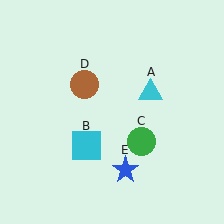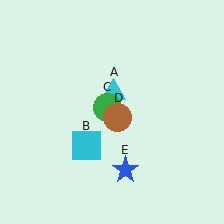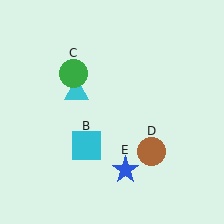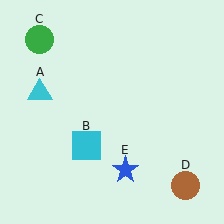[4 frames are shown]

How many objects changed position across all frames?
3 objects changed position: cyan triangle (object A), green circle (object C), brown circle (object D).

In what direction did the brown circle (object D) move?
The brown circle (object D) moved down and to the right.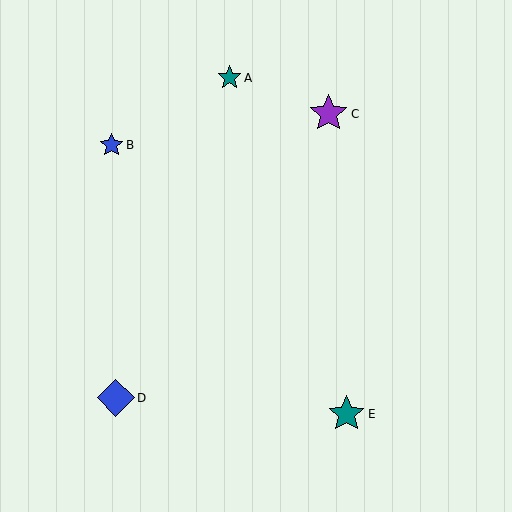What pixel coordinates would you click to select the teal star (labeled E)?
Click at (346, 414) to select the teal star E.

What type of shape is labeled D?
Shape D is a blue diamond.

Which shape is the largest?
The purple star (labeled C) is the largest.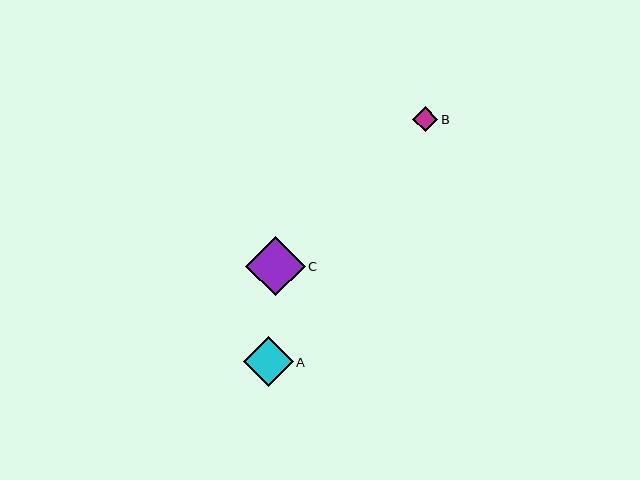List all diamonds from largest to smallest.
From largest to smallest: C, A, B.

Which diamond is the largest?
Diamond C is the largest with a size of approximately 60 pixels.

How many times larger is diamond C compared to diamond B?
Diamond C is approximately 2.4 times the size of diamond B.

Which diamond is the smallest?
Diamond B is the smallest with a size of approximately 25 pixels.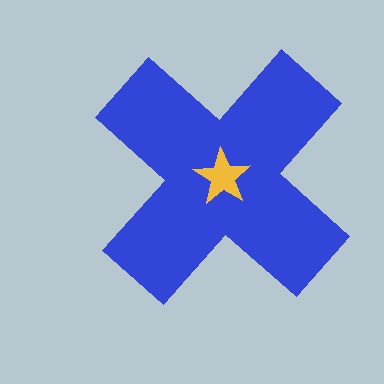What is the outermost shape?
The blue cross.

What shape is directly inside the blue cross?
The yellow star.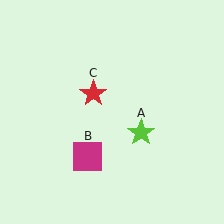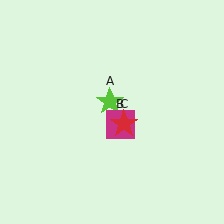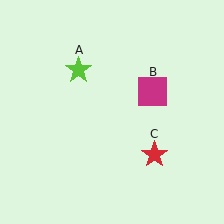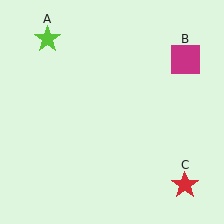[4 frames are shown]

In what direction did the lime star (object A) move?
The lime star (object A) moved up and to the left.